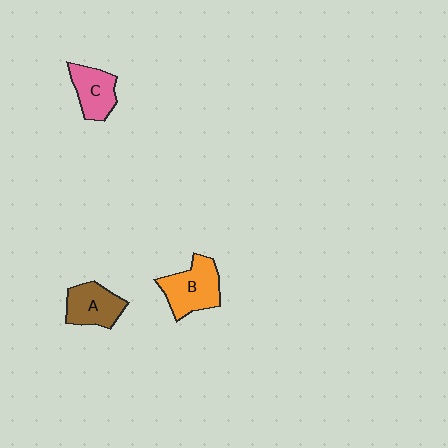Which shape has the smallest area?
Shape C (pink).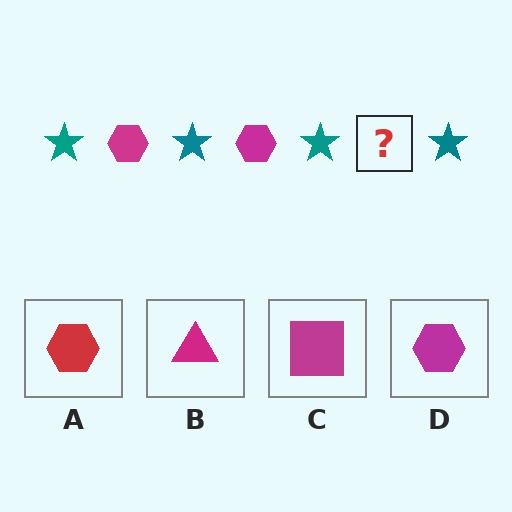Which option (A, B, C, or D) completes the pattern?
D.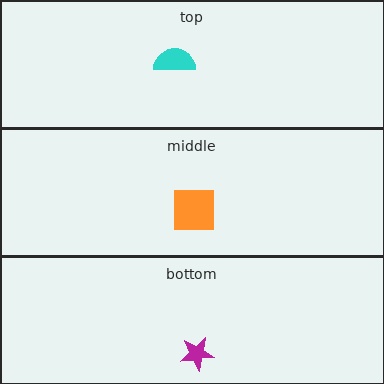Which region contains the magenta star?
The bottom region.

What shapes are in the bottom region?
The magenta star.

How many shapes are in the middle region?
1.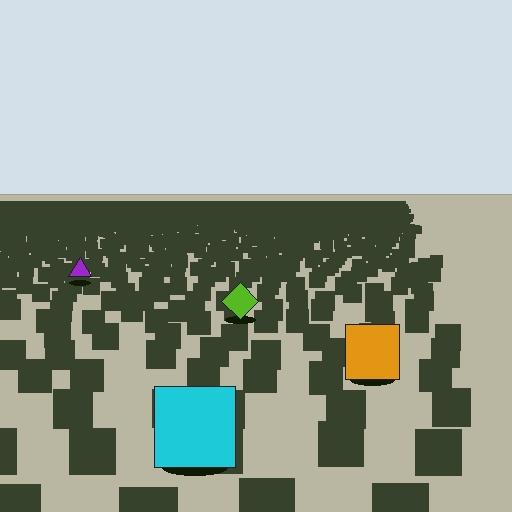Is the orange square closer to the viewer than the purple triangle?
Yes. The orange square is closer — you can tell from the texture gradient: the ground texture is coarser near it.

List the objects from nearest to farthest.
From nearest to farthest: the cyan square, the orange square, the lime diamond, the purple triangle.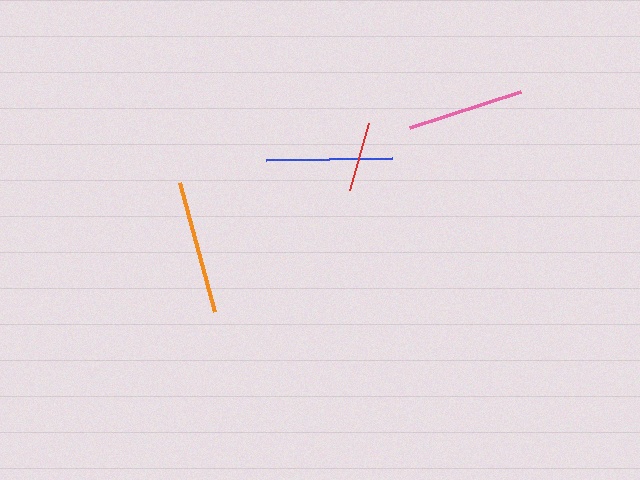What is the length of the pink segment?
The pink segment is approximately 116 pixels long.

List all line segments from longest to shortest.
From longest to shortest: orange, blue, pink, red.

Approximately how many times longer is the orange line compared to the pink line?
The orange line is approximately 1.1 times the length of the pink line.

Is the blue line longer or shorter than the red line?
The blue line is longer than the red line.